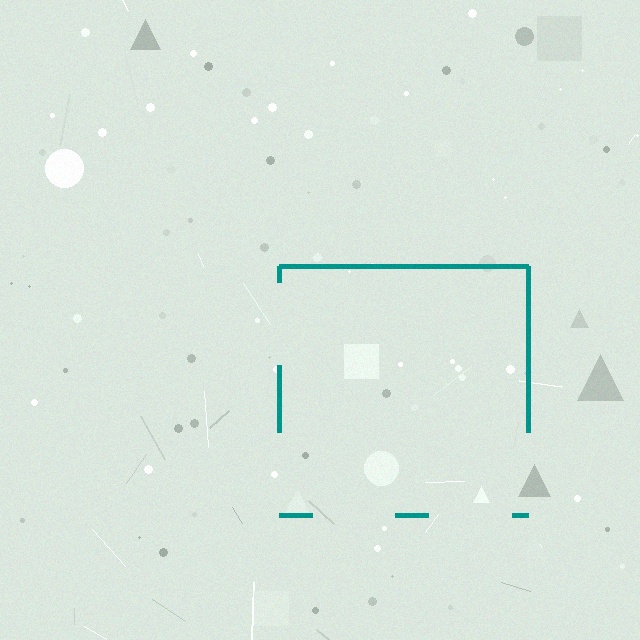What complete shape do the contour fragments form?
The contour fragments form a square.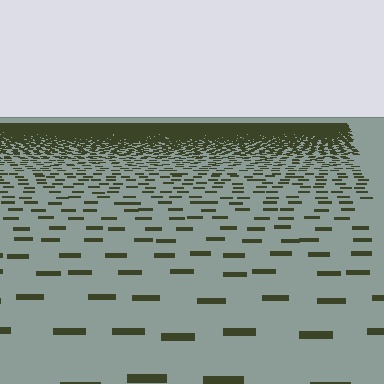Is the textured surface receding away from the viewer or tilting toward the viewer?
The surface is receding away from the viewer. Texture elements get smaller and denser toward the top.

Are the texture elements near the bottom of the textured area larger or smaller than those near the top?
Larger. Near the bottom, elements are closer to the viewer and appear at a bigger on-screen size.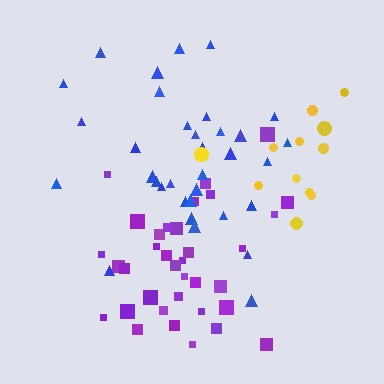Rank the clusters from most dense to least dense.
purple, blue, yellow.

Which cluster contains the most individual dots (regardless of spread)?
Purple (35).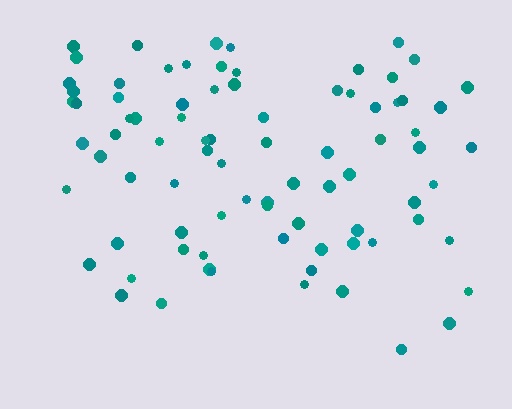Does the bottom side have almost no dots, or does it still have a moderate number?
Still a moderate number, just noticeably fewer than the top.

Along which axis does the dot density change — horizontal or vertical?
Vertical.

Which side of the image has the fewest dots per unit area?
The bottom.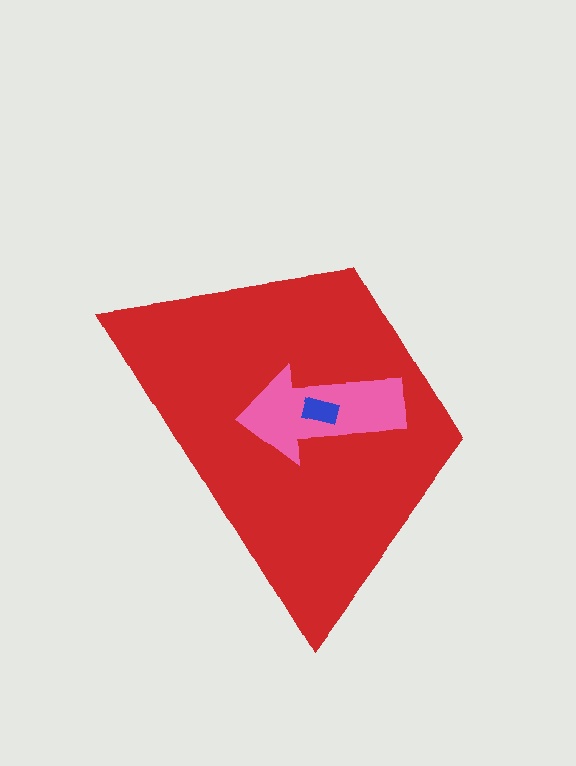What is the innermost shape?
The blue rectangle.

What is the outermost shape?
The red trapezoid.